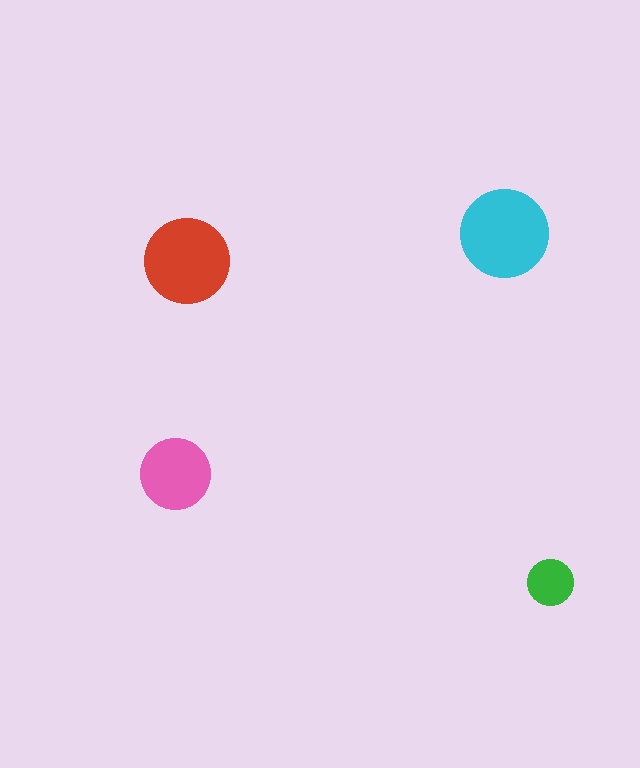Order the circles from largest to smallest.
the cyan one, the red one, the pink one, the green one.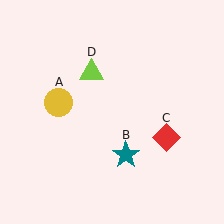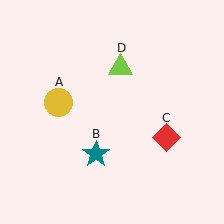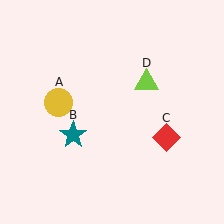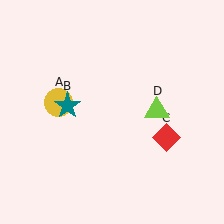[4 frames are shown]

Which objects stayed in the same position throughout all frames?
Yellow circle (object A) and red diamond (object C) remained stationary.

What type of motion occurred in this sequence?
The teal star (object B), lime triangle (object D) rotated clockwise around the center of the scene.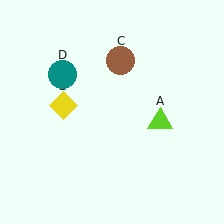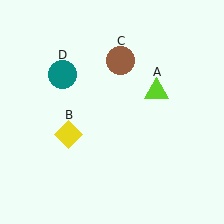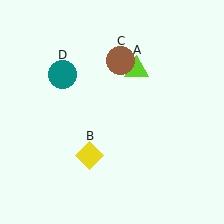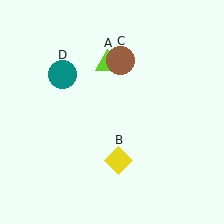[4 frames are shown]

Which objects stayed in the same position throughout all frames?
Brown circle (object C) and teal circle (object D) remained stationary.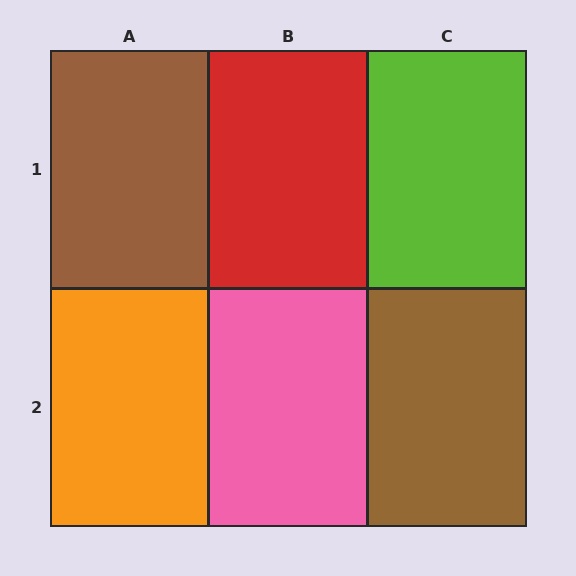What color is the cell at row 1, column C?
Lime.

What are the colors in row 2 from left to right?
Orange, pink, brown.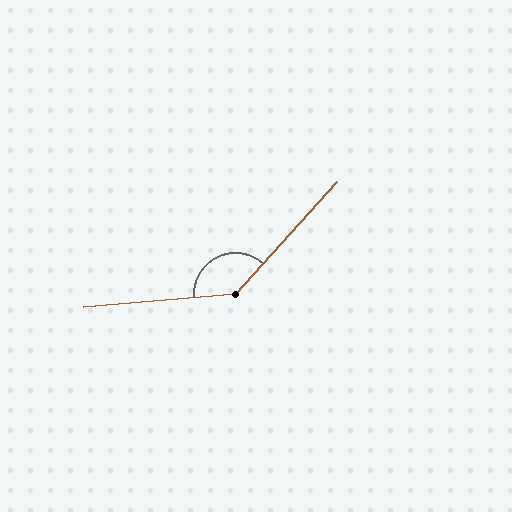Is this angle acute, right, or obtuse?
It is obtuse.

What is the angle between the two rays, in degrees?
Approximately 137 degrees.